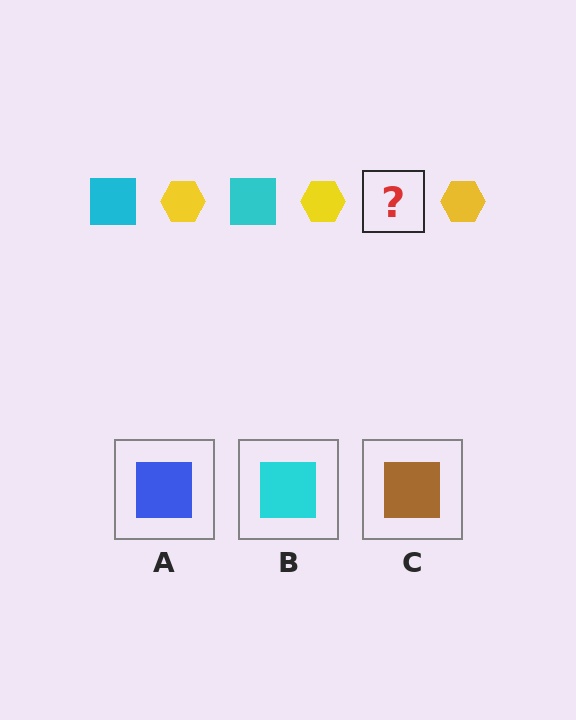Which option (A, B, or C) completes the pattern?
B.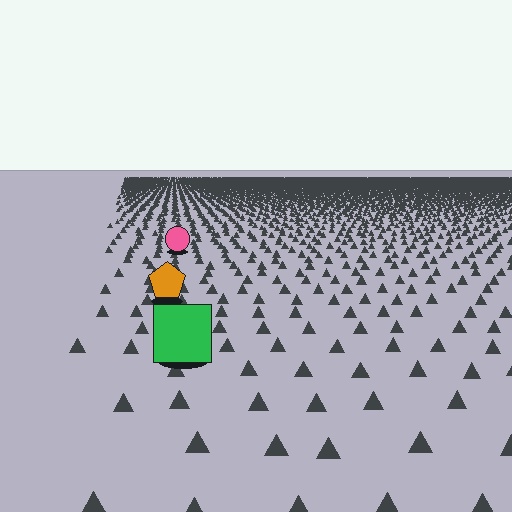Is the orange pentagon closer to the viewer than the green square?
No. The green square is closer — you can tell from the texture gradient: the ground texture is coarser near it.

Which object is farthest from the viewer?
The pink circle is farthest from the viewer. It appears smaller and the ground texture around it is denser.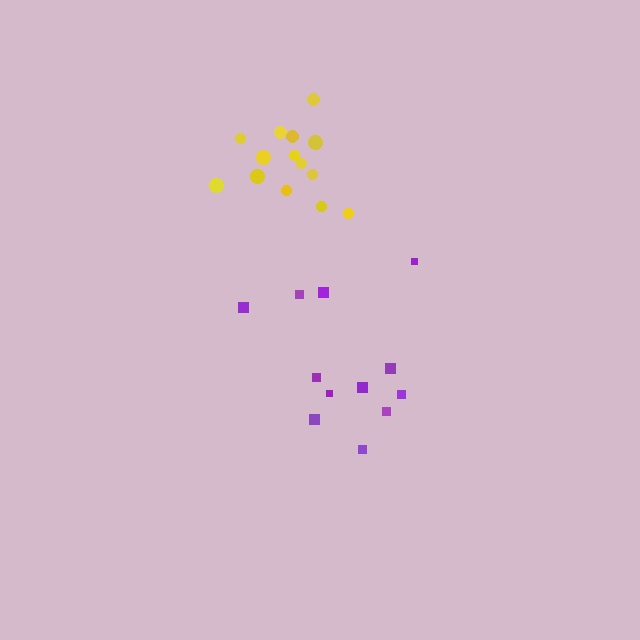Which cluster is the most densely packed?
Yellow.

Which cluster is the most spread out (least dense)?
Purple.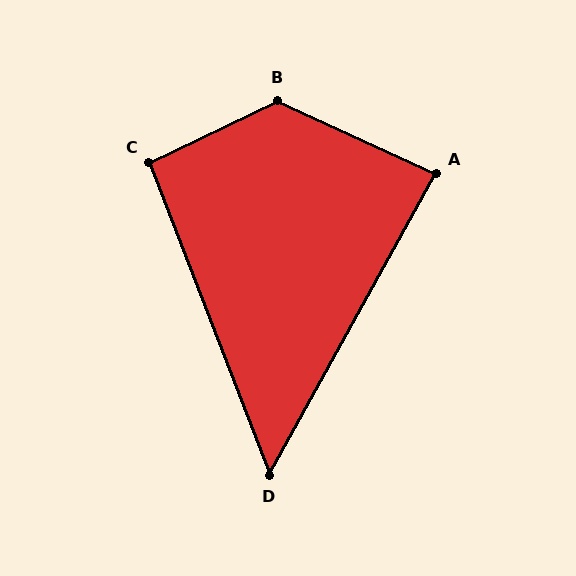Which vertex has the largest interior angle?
B, at approximately 130 degrees.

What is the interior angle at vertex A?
Approximately 86 degrees (approximately right).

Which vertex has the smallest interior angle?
D, at approximately 50 degrees.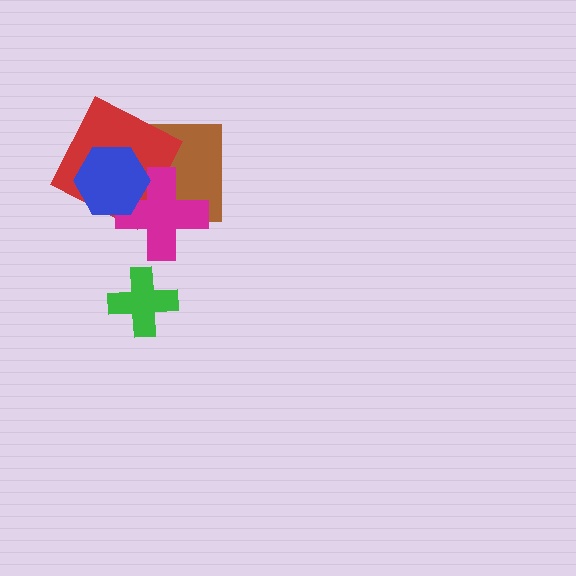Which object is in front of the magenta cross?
The blue hexagon is in front of the magenta cross.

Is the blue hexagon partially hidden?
No, no other shape covers it.